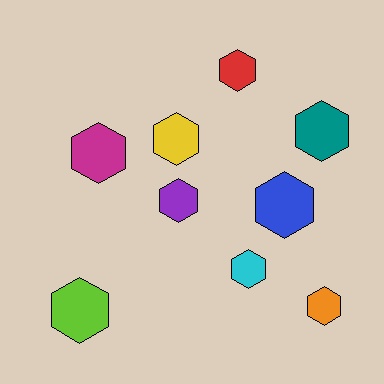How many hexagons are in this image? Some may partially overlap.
There are 9 hexagons.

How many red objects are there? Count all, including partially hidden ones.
There is 1 red object.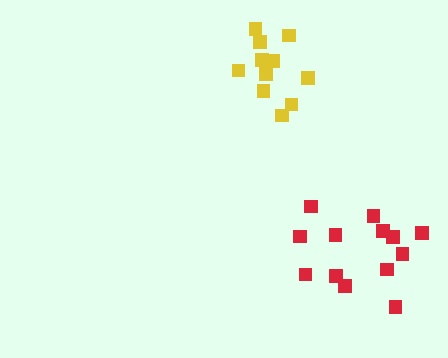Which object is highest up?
The yellow cluster is topmost.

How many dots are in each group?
Group 1: 12 dots, Group 2: 13 dots (25 total).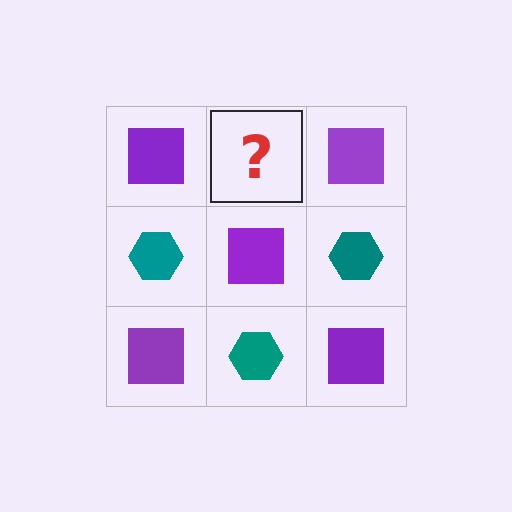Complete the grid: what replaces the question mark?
The question mark should be replaced with a teal hexagon.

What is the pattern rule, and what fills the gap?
The rule is that it alternates purple square and teal hexagon in a checkerboard pattern. The gap should be filled with a teal hexagon.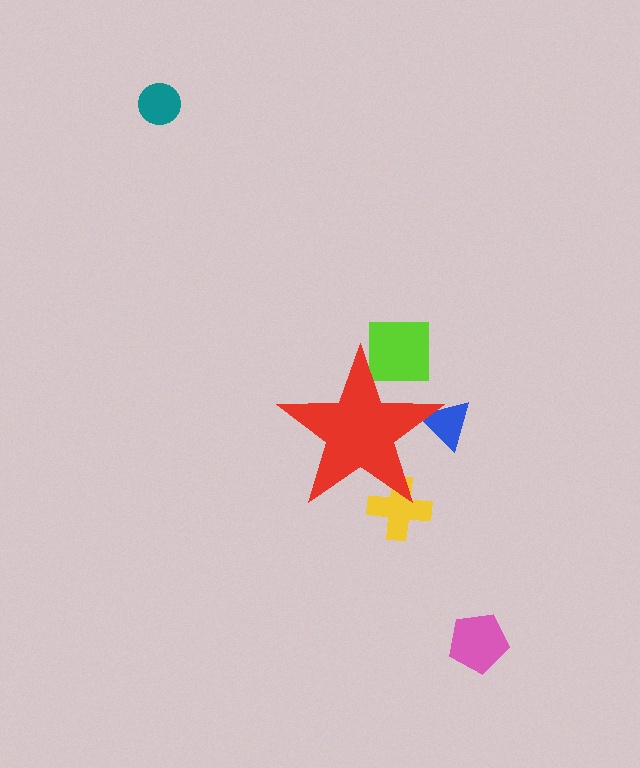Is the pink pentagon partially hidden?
No, the pink pentagon is fully visible.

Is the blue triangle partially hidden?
Yes, the blue triangle is partially hidden behind the red star.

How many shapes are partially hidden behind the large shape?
3 shapes are partially hidden.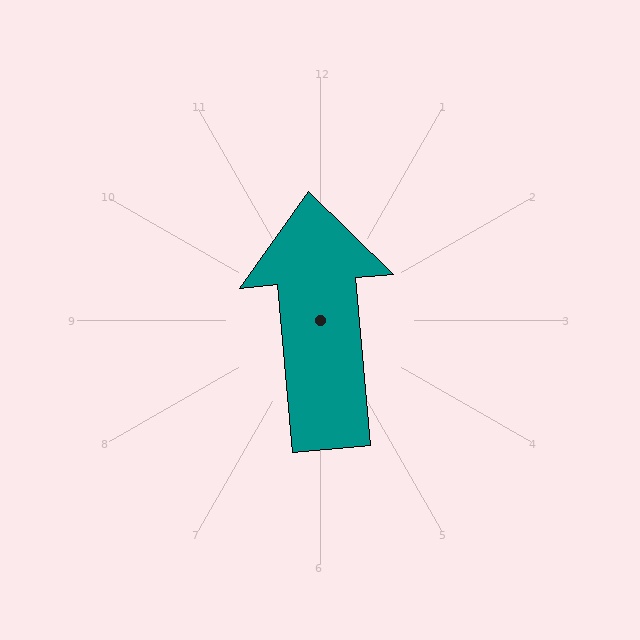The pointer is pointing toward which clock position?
Roughly 12 o'clock.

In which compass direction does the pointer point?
North.